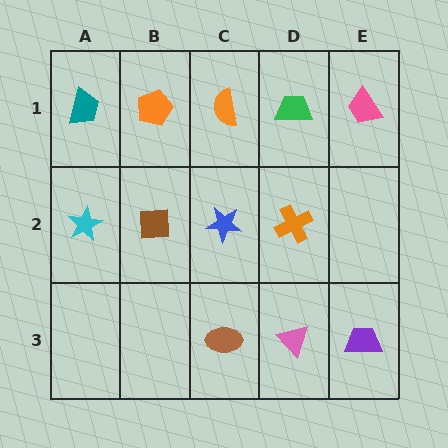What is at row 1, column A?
A teal trapezoid.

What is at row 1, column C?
An orange semicircle.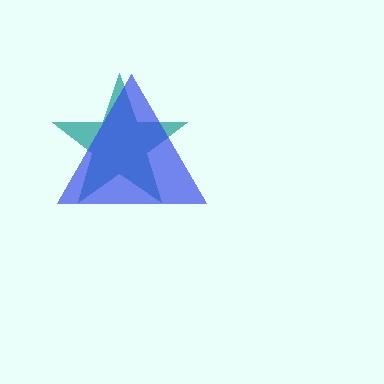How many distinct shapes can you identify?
There are 2 distinct shapes: a teal star, a blue triangle.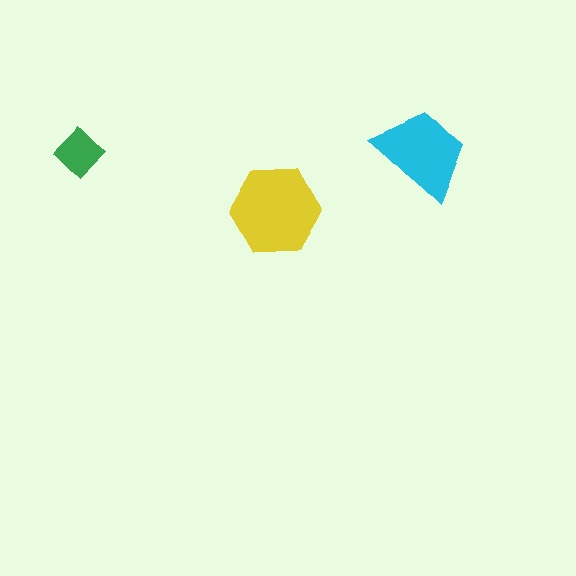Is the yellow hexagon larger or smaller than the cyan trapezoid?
Larger.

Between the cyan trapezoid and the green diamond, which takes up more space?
The cyan trapezoid.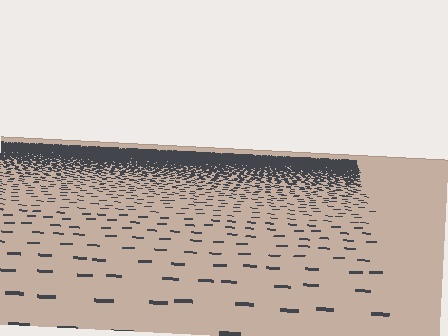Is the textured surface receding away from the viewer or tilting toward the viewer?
The surface is receding away from the viewer. Texture elements get smaller and denser toward the top.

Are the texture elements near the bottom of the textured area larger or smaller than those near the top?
Larger. Near the bottom, elements are closer to the viewer and appear at a bigger on-screen size.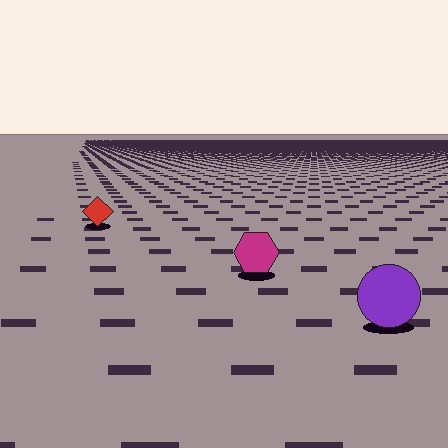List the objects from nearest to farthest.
From nearest to farthest: the purple circle, the magenta hexagon, the red diamond.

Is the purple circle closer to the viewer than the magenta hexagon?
Yes. The purple circle is closer — you can tell from the texture gradient: the ground texture is coarser near it.